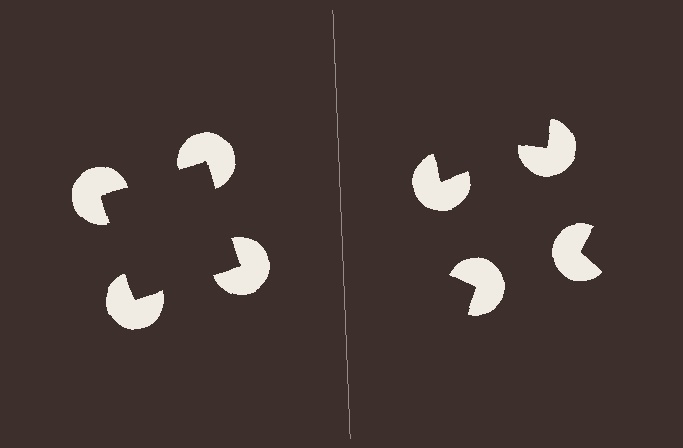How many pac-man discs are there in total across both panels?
8 — 4 on each side.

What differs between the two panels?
The pac-man discs are positioned identically on both sides; only the wedge orientations differ. On the left they align to a square; on the right they are misaligned.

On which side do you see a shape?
An illusory square appears on the left side. On the right side the wedge cuts are rotated, so no coherent shape forms.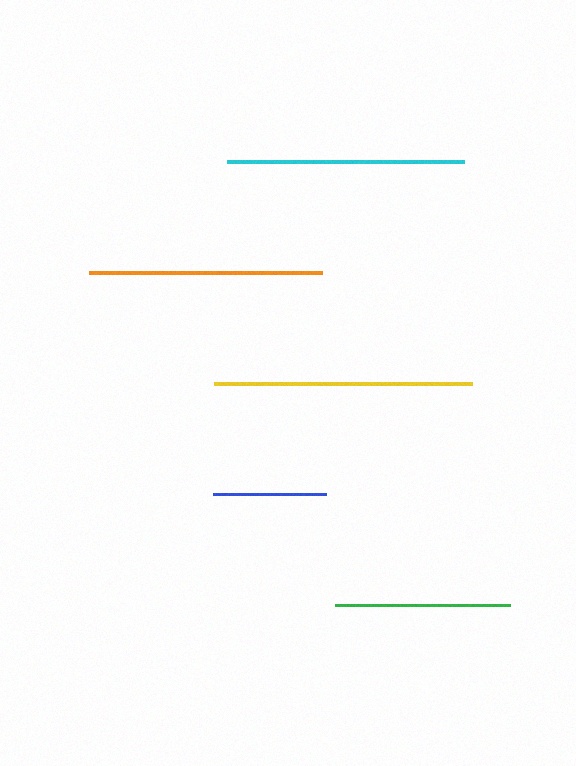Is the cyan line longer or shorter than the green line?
The cyan line is longer than the green line.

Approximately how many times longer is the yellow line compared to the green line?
The yellow line is approximately 1.5 times the length of the green line.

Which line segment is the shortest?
The blue line is the shortest at approximately 113 pixels.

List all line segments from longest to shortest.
From longest to shortest: yellow, cyan, orange, green, blue.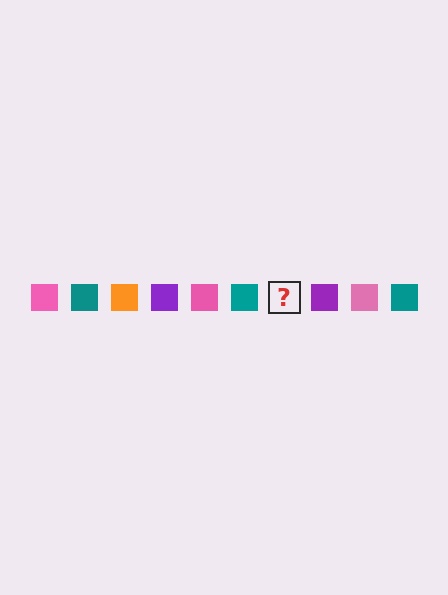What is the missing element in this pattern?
The missing element is an orange square.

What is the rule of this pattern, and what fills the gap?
The rule is that the pattern cycles through pink, teal, orange, purple squares. The gap should be filled with an orange square.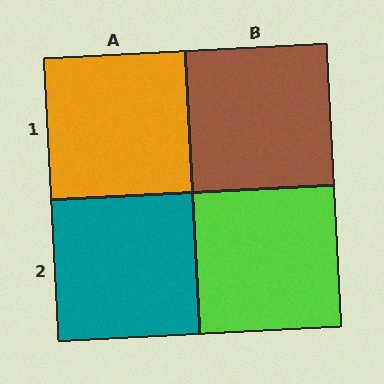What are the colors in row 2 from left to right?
Teal, lime.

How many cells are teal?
1 cell is teal.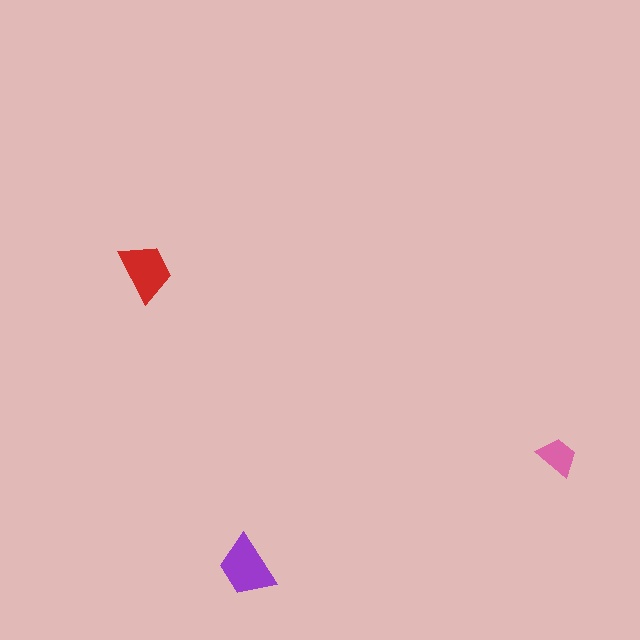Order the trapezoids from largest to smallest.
the purple one, the red one, the pink one.